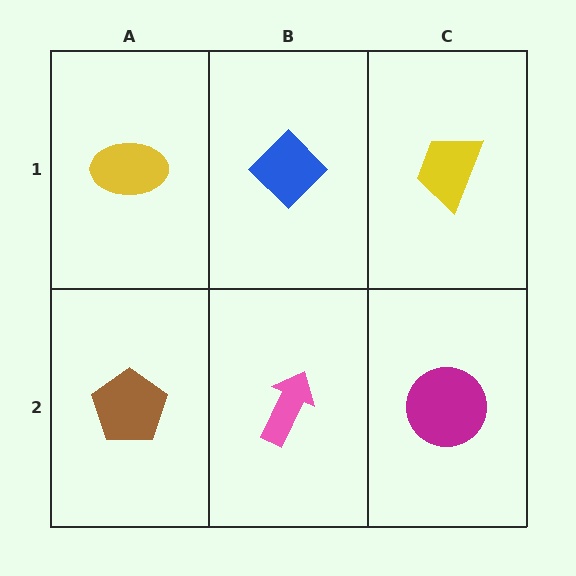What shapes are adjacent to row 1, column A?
A brown pentagon (row 2, column A), a blue diamond (row 1, column B).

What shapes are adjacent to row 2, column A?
A yellow ellipse (row 1, column A), a pink arrow (row 2, column B).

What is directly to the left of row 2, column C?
A pink arrow.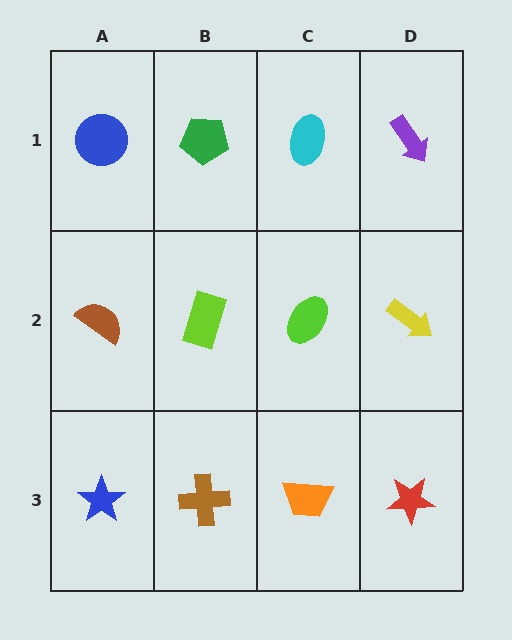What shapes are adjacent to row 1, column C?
A lime ellipse (row 2, column C), a green pentagon (row 1, column B), a purple arrow (row 1, column D).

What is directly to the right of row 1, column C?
A purple arrow.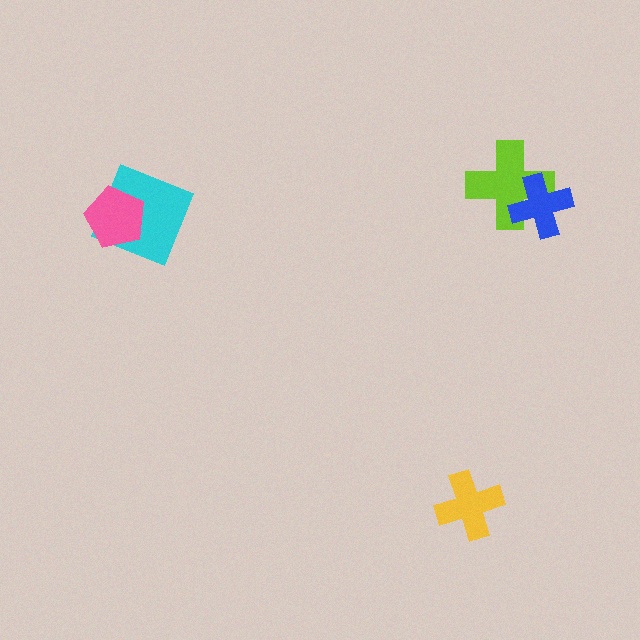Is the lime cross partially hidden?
Yes, it is partially covered by another shape.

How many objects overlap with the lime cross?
1 object overlaps with the lime cross.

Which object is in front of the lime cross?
The blue cross is in front of the lime cross.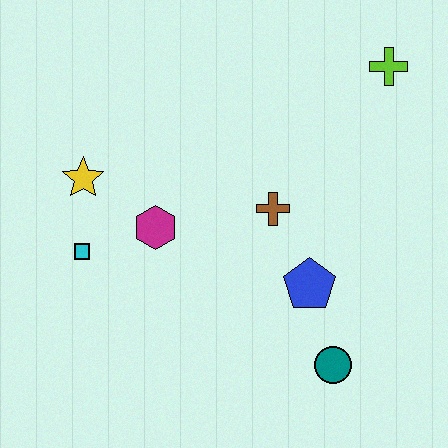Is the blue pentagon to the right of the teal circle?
No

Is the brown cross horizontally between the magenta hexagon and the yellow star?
No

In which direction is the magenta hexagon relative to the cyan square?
The magenta hexagon is to the right of the cyan square.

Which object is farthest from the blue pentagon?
The yellow star is farthest from the blue pentagon.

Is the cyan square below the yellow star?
Yes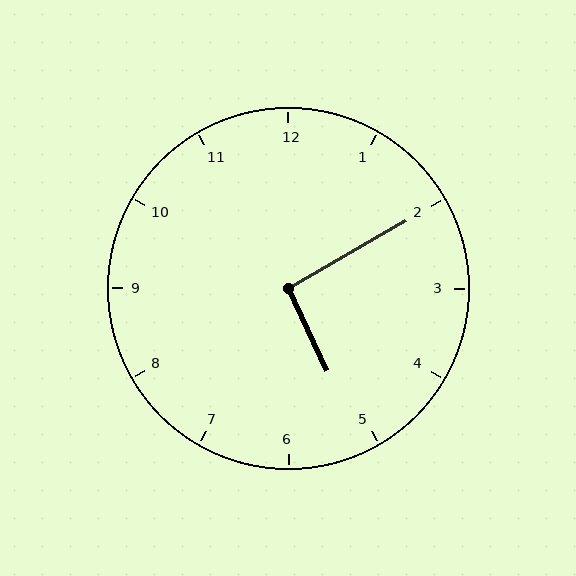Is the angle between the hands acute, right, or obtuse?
It is right.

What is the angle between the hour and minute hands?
Approximately 95 degrees.